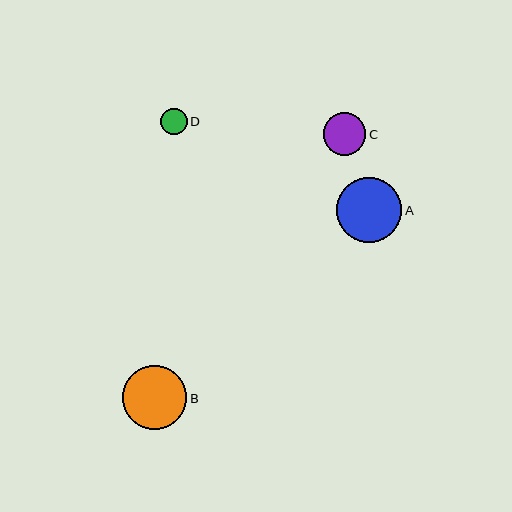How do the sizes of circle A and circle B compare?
Circle A and circle B are approximately the same size.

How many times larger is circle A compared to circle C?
Circle A is approximately 1.5 times the size of circle C.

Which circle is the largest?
Circle A is the largest with a size of approximately 66 pixels.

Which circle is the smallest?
Circle D is the smallest with a size of approximately 27 pixels.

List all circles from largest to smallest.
From largest to smallest: A, B, C, D.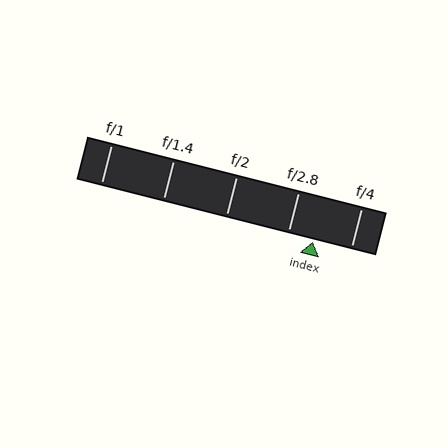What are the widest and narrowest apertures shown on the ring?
The widest aperture shown is f/1 and the narrowest is f/4.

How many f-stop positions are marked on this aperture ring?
There are 5 f-stop positions marked.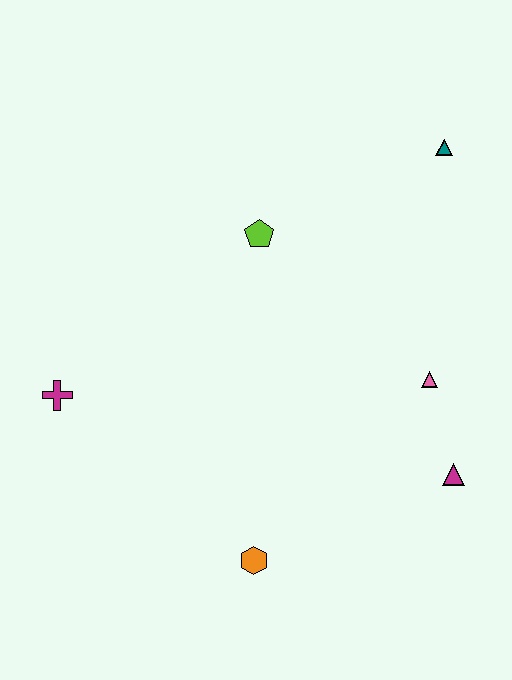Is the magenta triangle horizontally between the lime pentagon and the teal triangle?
No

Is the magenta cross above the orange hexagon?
Yes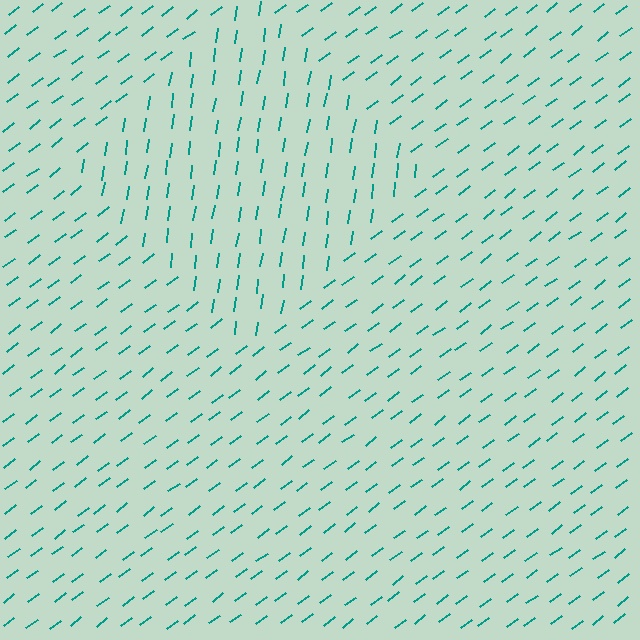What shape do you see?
I see a diamond.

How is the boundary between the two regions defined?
The boundary is defined purely by a change in line orientation (approximately 45 degrees difference). All lines are the same color and thickness.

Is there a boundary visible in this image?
Yes, there is a texture boundary formed by a change in line orientation.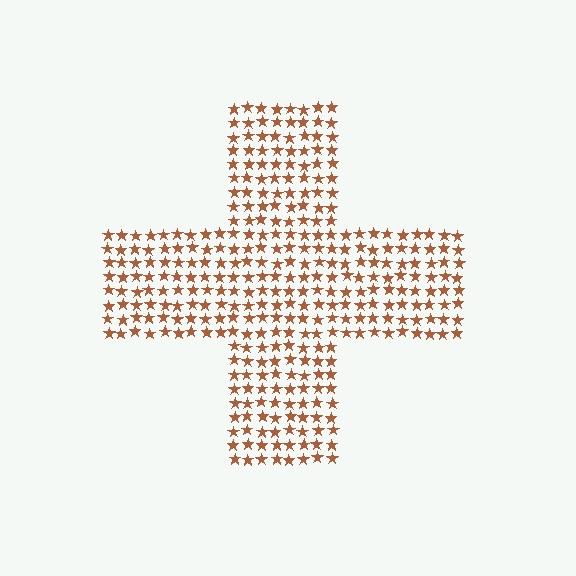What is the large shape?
The large shape is a cross.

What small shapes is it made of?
It is made of small stars.